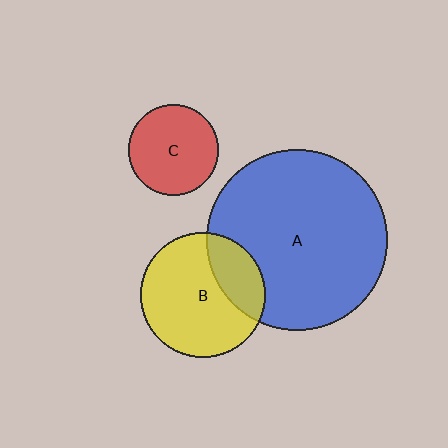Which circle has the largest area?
Circle A (blue).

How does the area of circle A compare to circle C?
Approximately 4.0 times.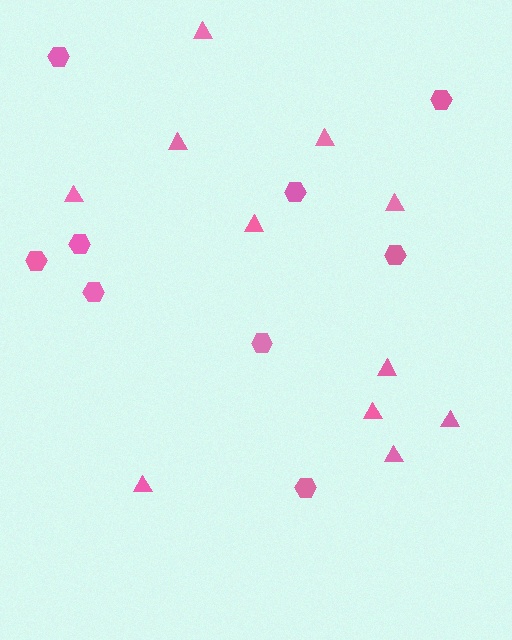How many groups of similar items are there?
There are 2 groups: one group of triangles (11) and one group of hexagons (9).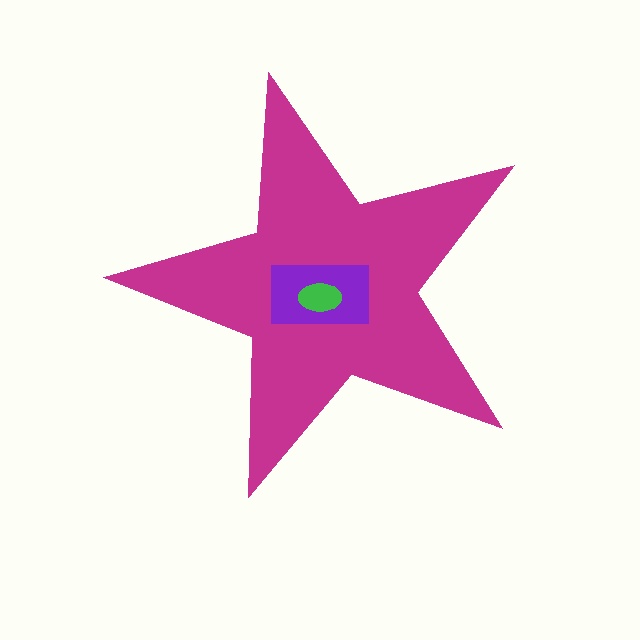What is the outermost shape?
The magenta star.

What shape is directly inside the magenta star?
The purple rectangle.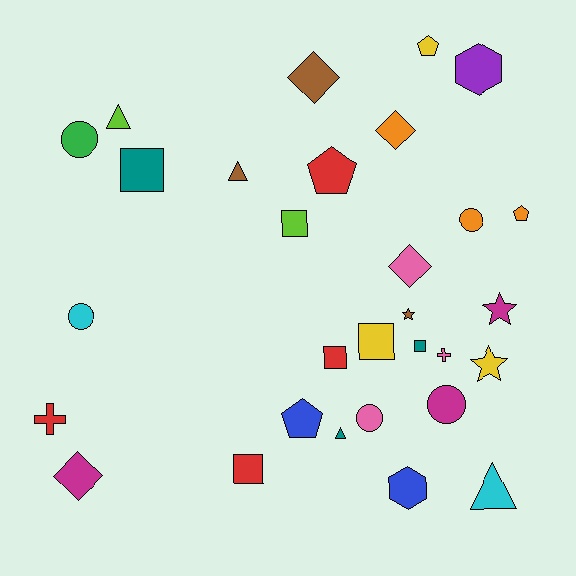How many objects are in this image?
There are 30 objects.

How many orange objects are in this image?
There are 3 orange objects.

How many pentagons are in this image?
There are 4 pentagons.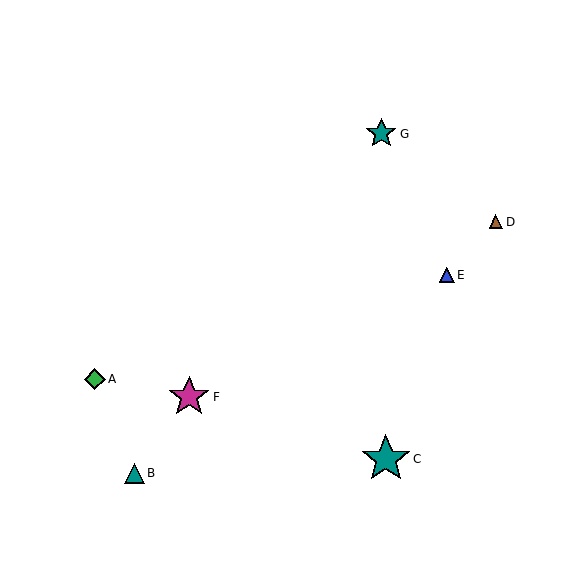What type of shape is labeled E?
Shape E is a blue triangle.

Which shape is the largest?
The teal star (labeled C) is the largest.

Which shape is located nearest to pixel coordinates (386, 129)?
The teal star (labeled G) at (381, 134) is nearest to that location.